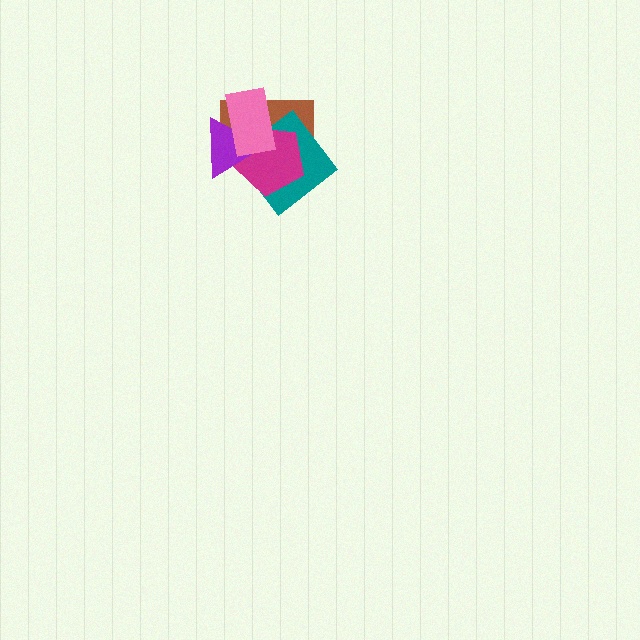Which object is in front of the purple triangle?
The pink rectangle is in front of the purple triangle.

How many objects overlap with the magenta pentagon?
4 objects overlap with the magenta pentagon.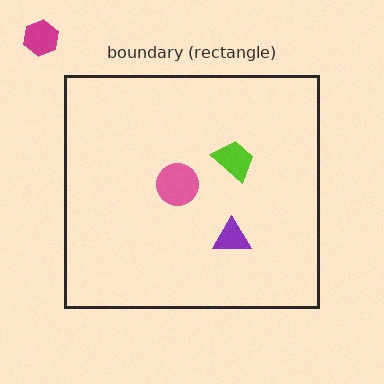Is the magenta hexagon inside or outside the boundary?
Outside.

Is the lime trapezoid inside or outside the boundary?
Inside.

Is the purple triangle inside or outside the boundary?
Inside.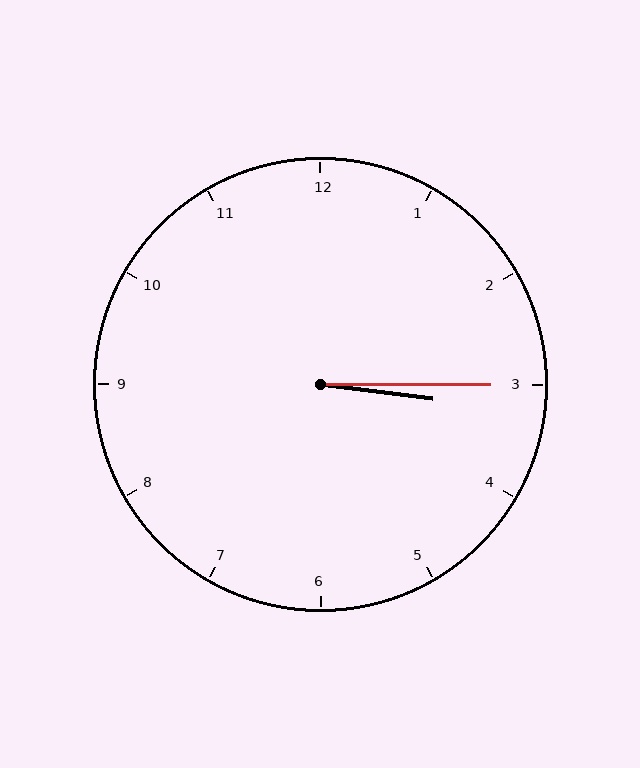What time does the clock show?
3:15.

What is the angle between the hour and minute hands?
Approximately 8 degrees.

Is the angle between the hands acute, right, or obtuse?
It is acute.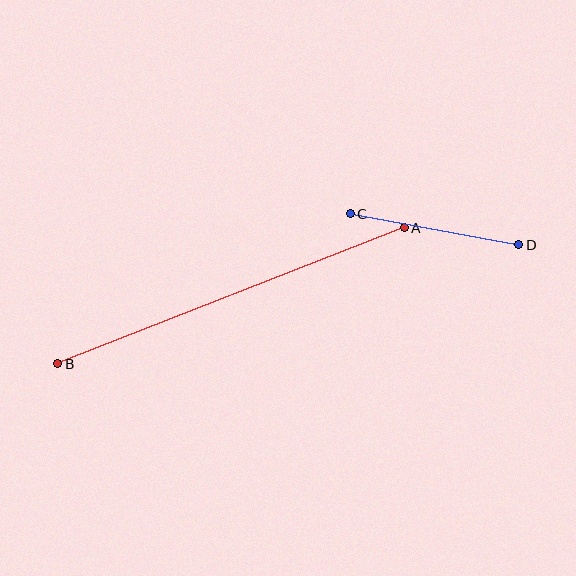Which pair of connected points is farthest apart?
Points A and B are farthest apart.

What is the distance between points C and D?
The distance is approximately 172 pixels.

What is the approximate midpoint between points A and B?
The midpoint is at approximately (231, 296) pixels.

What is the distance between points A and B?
The distance is approximately 372 pixels.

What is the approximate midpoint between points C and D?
The midpoint is at approximately (435, 229) pixels.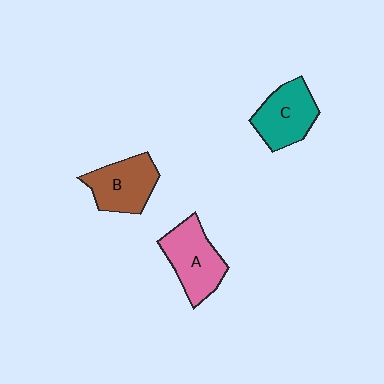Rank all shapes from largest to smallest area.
From largest to smallest: A (pink), B (brown), C (teal).